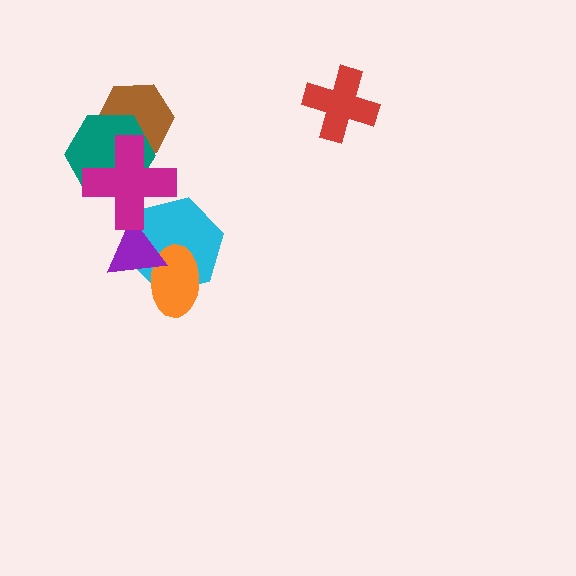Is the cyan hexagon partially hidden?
Yes, it is partially covered by another shape.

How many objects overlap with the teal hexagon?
2 objects overlap with the teal hexagon.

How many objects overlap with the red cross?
0 objects overlap with the red cross.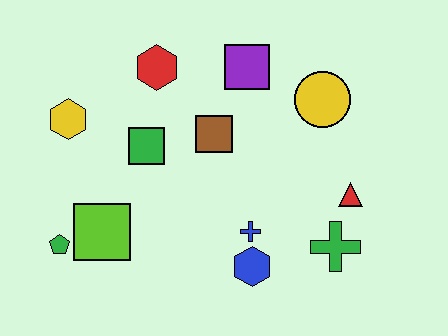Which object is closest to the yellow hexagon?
The green square is closest to the yellow hexagon.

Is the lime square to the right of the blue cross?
No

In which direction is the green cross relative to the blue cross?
The green cross is to the right of the blue cross.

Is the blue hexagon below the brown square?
Yes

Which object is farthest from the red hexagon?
The green cross is farthest from the red hexagon.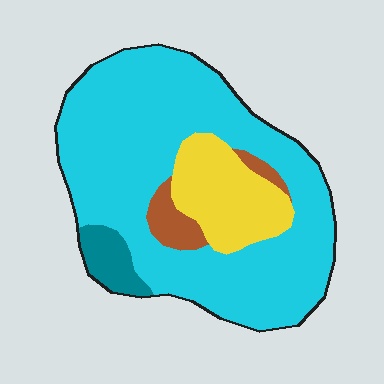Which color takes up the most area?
Cyan, at roughly 75%.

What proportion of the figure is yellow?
Yellow covers 16% of the figure.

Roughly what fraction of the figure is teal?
Teal covers about 5% of the figure.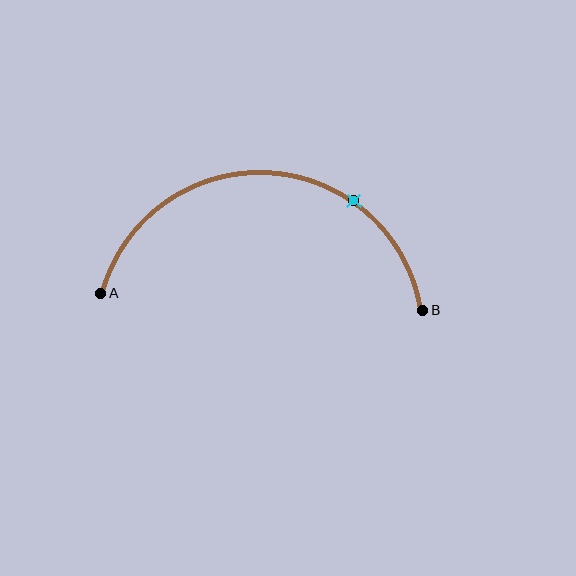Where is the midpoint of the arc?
The arc midpoint is the point on the curve farthest from the straight line joining A and B. It sits above that line.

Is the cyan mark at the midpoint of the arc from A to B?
No. The cyan mark lies on the arc but is closer to endpoint B. The arc midpoint would be at the point on the curve equidistant along the arc from both A and B.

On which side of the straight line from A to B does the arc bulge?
The arc bulges above the straight line connecting A and B.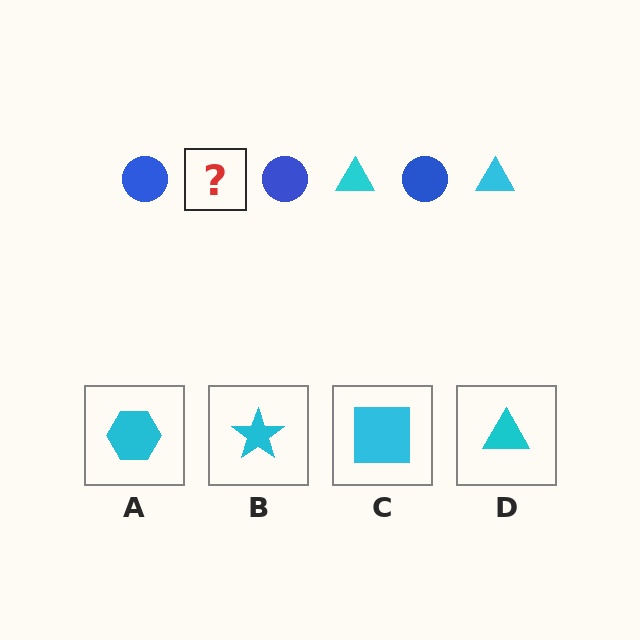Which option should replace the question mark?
Option D.